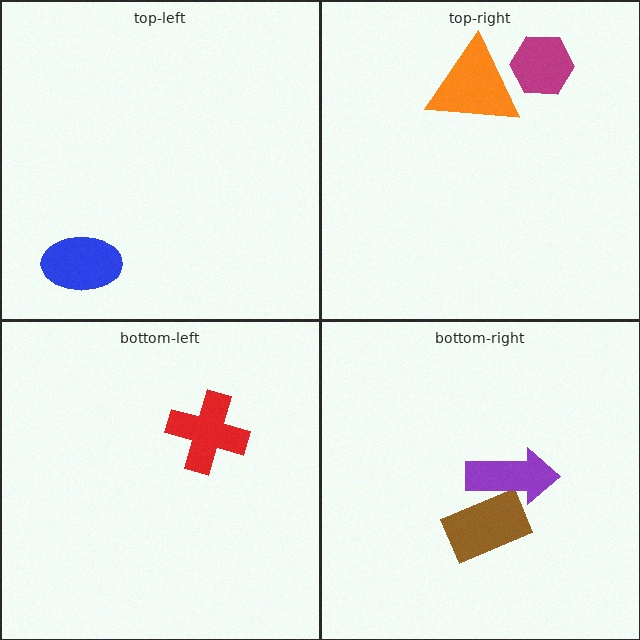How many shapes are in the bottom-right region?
2.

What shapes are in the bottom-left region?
The red cross.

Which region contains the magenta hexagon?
The top-right region.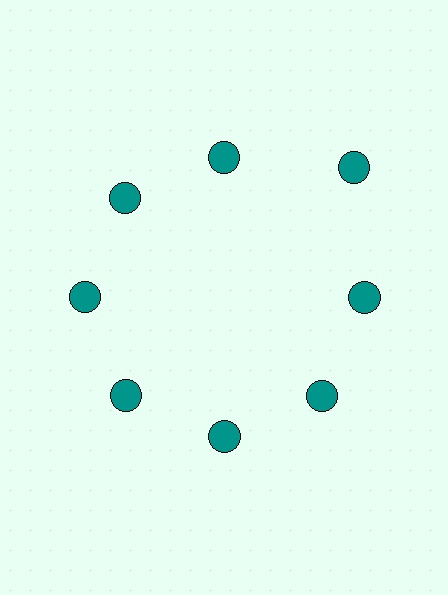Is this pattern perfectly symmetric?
No. The 8 teal circles are arranged in a ring, but one element near the 2 o'clock position is pushed outward from the center, breaking the 8-fold rotational symmetry.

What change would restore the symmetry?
The symmetry would be restored by moving it inward, back onto the ring so that all 8 circles sit at equal angles and equal distance from the center.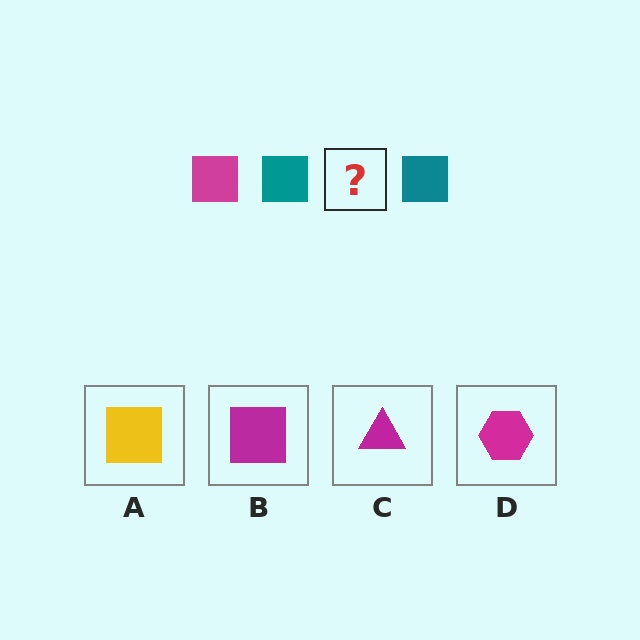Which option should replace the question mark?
Option B.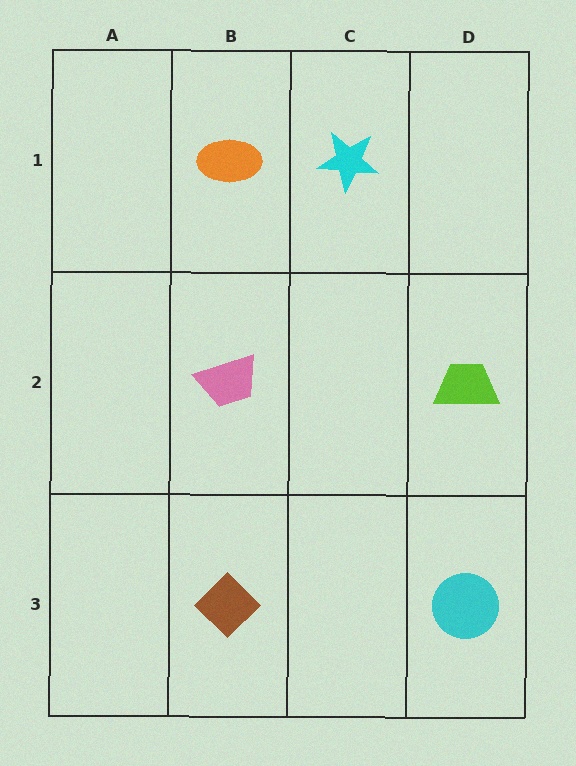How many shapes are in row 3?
2 shapes.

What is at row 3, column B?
A brown diamond.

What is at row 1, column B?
An orange ellipse.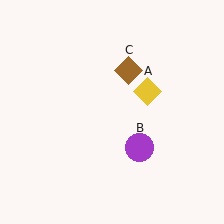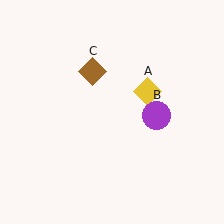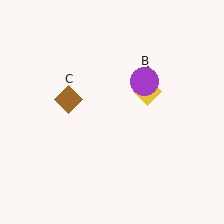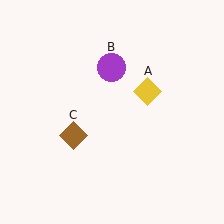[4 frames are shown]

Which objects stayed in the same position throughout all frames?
Yellow diamond (object A) remained stationary.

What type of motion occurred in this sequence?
The purple circle (object B), brown diamond (object C) rotated counterclockwise around the center of the scene.